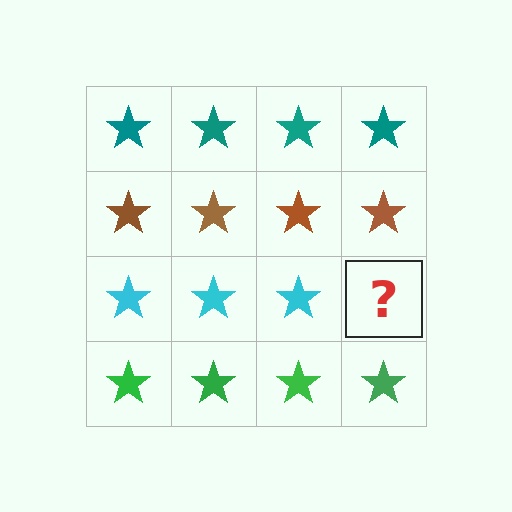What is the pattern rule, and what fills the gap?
The rule is that each row has a consistent color. The gap should be filled with a cyan star.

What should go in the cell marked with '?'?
The missing cell should contain a cyan star.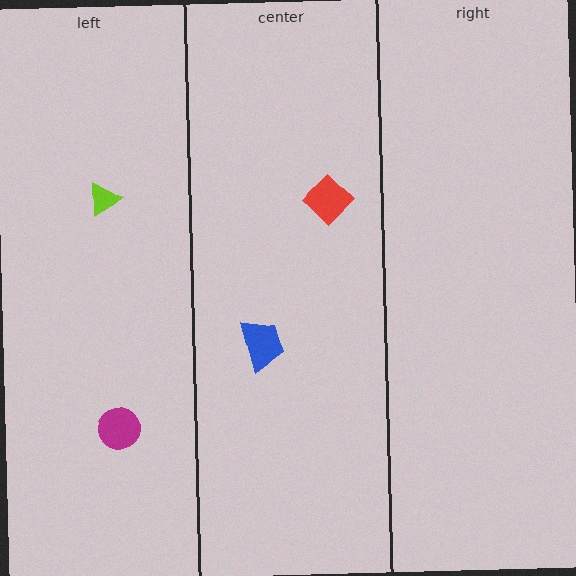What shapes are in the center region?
The red diamond, the blue trapezoid.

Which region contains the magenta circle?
The left region.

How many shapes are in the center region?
2.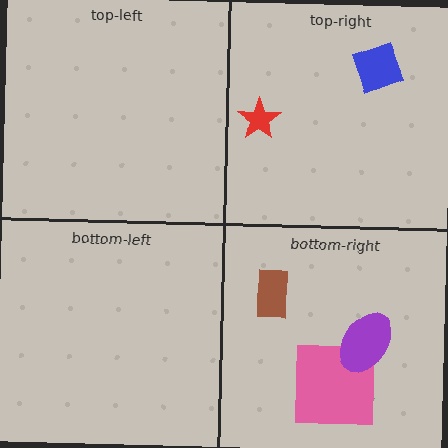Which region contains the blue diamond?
The top-right region.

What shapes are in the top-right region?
The blue diamond, the red star.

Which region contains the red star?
The top-right region.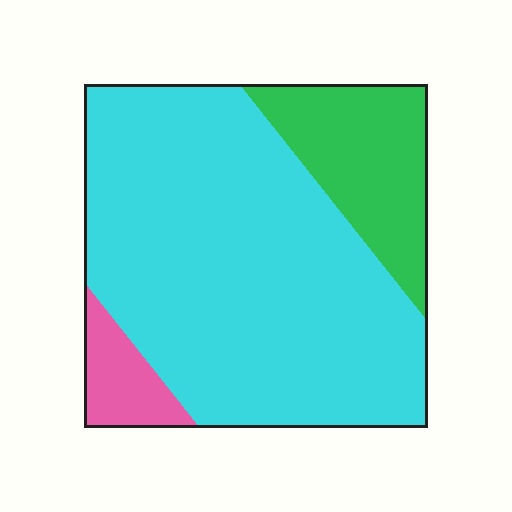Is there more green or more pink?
Green.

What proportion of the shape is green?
Green covers around 20% of the shape.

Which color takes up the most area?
Cyan, at roughly 75%.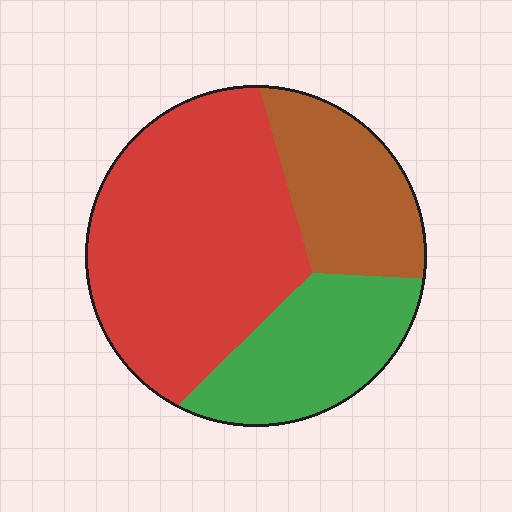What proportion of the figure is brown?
Brown takes up about one fifth (1/5) of the figure.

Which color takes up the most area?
Red, at roughly 55%.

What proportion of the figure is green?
Green takes up less than a quarter of the figure.